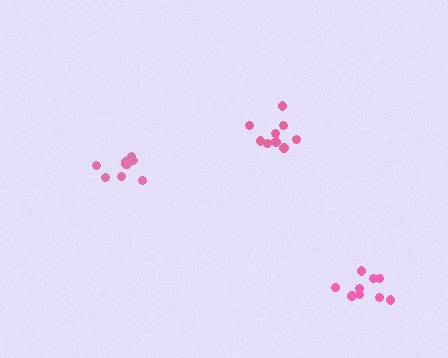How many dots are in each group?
Group 1: 9 dots, Group 2: 9 dots, Group 3: 9 dots (27 total).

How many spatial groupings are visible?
There are 3 spatial groupings.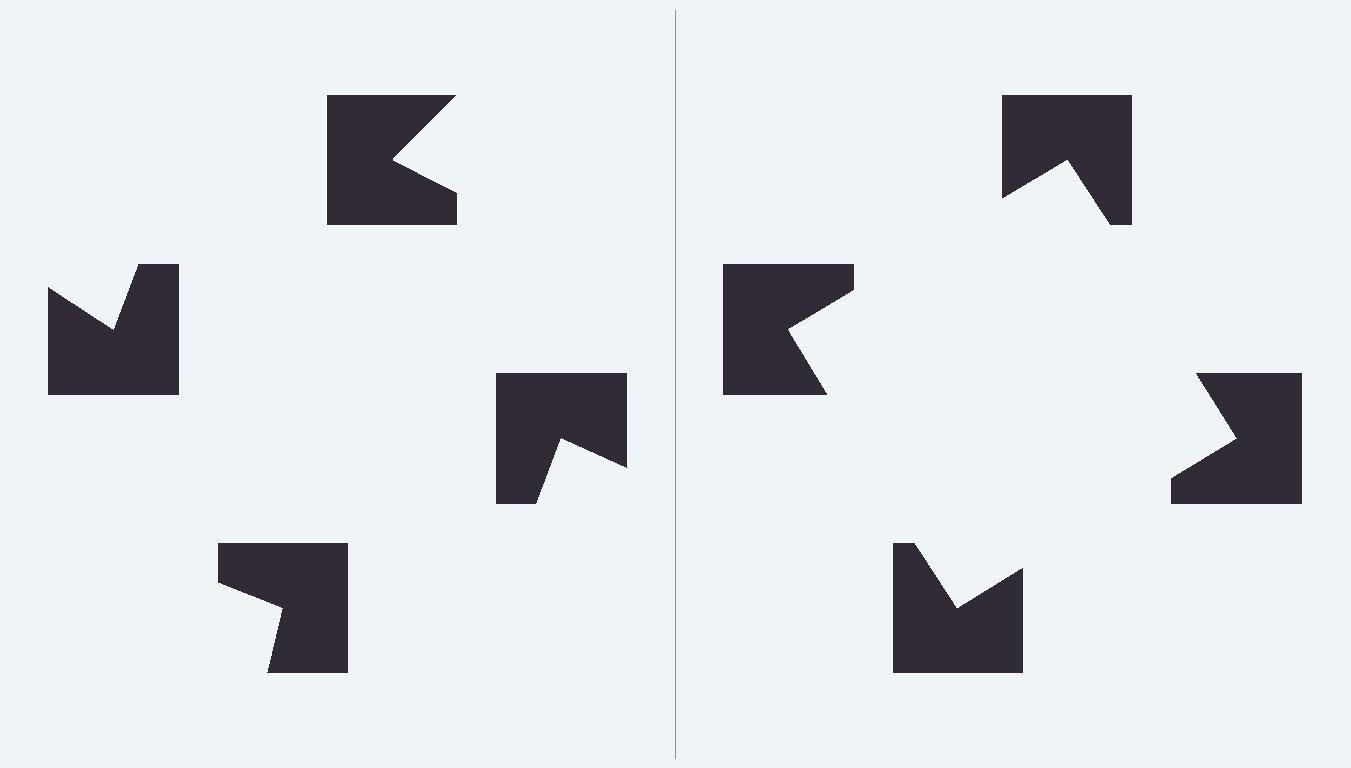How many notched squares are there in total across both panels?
8 — 4 on each side.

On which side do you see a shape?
An illusory square appears on the right side. On the left side the wedge cuts are rotated, so no coherent shape forms.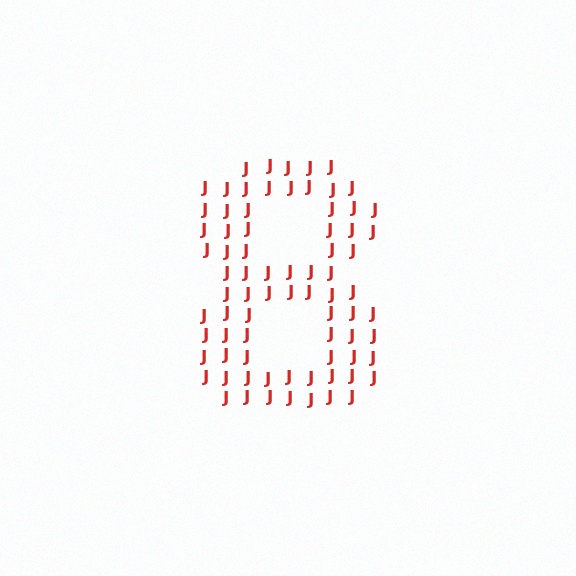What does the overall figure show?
The overall figure shows the digit 8.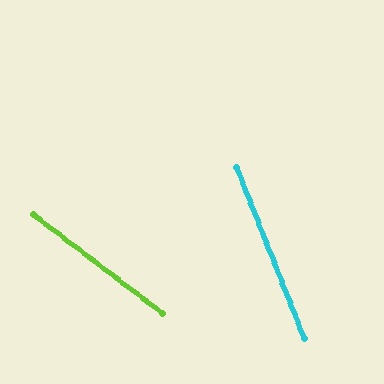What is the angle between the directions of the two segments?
Approximately 31 degrees.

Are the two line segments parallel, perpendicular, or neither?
Neither parallel nor perpendicular — they differ by about 31°.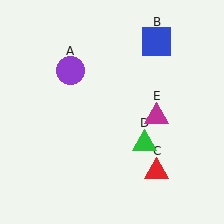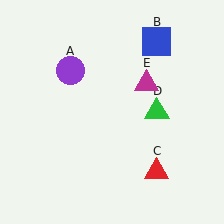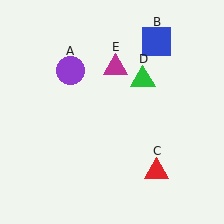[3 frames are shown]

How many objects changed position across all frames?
2 objects changed position: green triangle (object D), magenta triangle (object E).